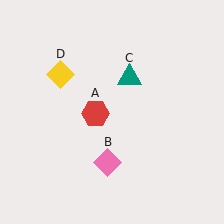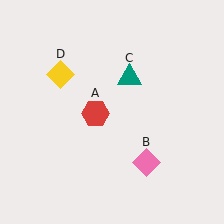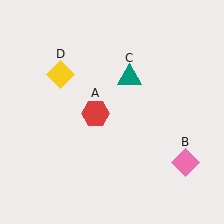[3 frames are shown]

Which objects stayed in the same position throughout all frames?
Red hexagon (object A) and teal triangle (object C) and yellow diamond (object D) remained stationary.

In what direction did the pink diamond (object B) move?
The pink diamond (object B) moved right.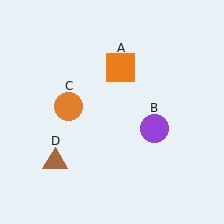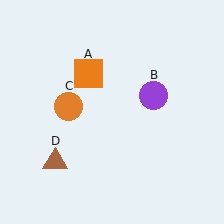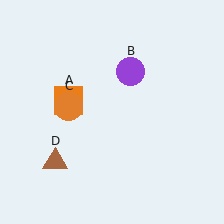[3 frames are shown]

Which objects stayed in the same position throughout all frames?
Orange circle (object C) and brown triangle (object D) remained stationary.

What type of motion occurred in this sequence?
The orange square (object A), purple circle (object B) rotated counterclockwise around the center of the scene.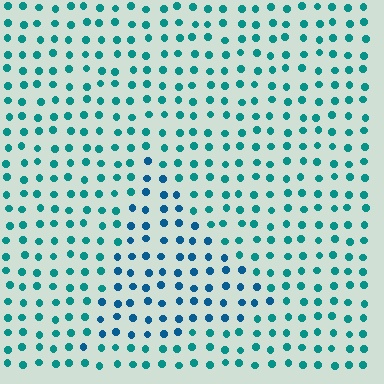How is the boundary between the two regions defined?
The boundary is defined purely by a slight shift in hue (about 27 degrees). Spacing, size, and orientation are identical on both sides.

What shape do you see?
I see a triangle.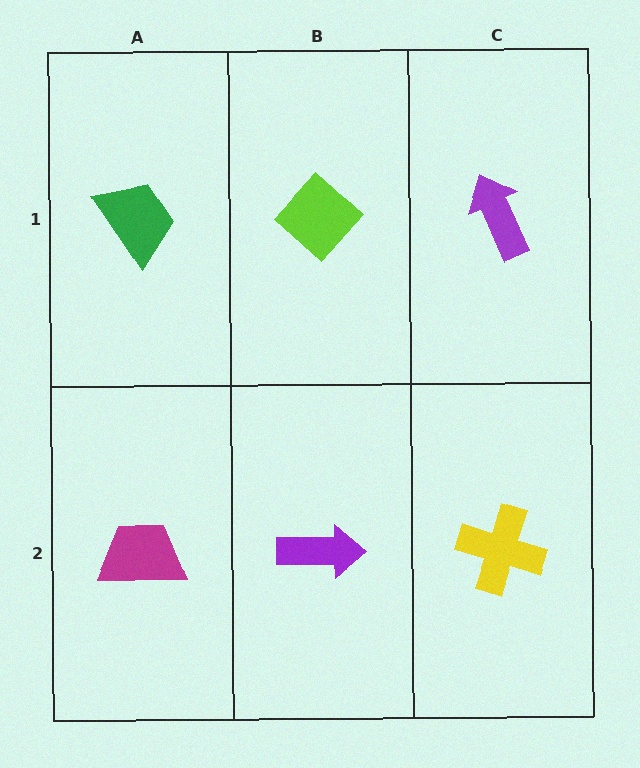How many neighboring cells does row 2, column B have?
3.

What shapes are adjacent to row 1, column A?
A magenta trapezoid (row 2, column A), a lime diamond (row 1, column B).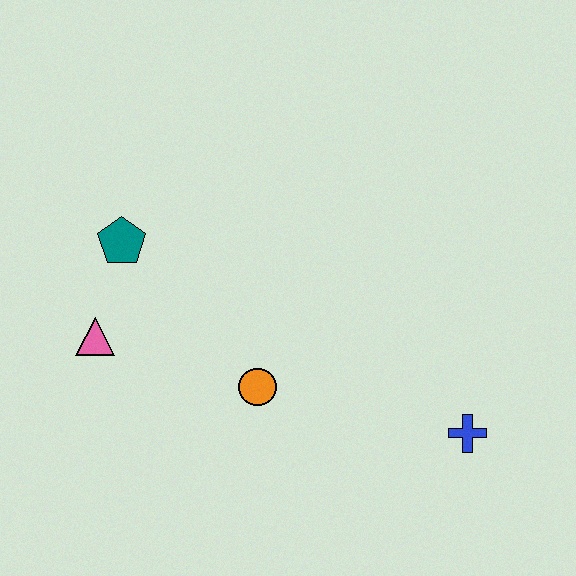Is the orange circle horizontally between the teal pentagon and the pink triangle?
No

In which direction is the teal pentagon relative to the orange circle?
The teal pentagon is above the orange circle.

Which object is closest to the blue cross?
The orange circle is closest to the blue cross.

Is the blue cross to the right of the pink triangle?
Yes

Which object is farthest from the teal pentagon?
The blue cross is farthest from the teal pentagon.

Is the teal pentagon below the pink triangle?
No